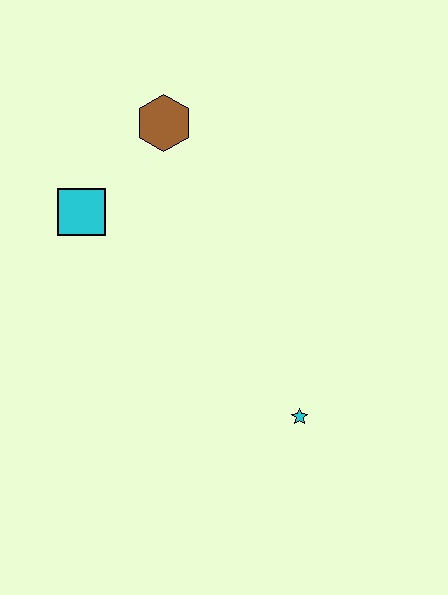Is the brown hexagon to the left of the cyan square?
No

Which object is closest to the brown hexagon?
The cyan square is closest to the brown hexagon.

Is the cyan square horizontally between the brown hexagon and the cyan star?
No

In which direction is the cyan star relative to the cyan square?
The cyan star is to the right of the cyan square.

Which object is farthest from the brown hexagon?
The cyan star is farthest from the brown hexagon.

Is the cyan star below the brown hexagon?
Yes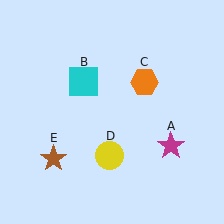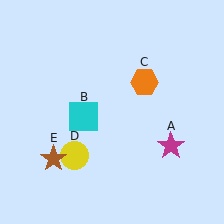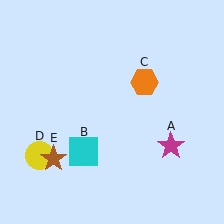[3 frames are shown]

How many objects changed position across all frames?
2 objects changed position: cyan square (object B), yellow circle (object D).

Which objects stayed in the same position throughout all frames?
Magenta star (object A) and orange hexagon (object C) and brown star (object E) remained stationary.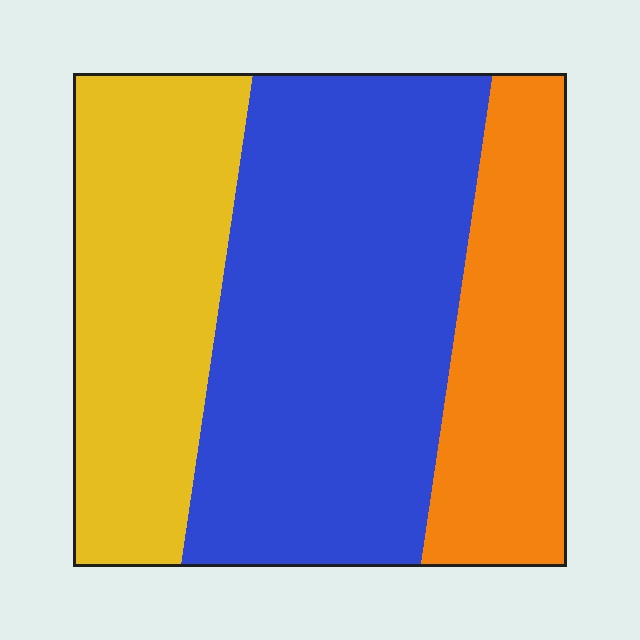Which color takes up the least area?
Orange, at roughly 20%.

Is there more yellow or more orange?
Yellow.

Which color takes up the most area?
Blue, at roughly 50%.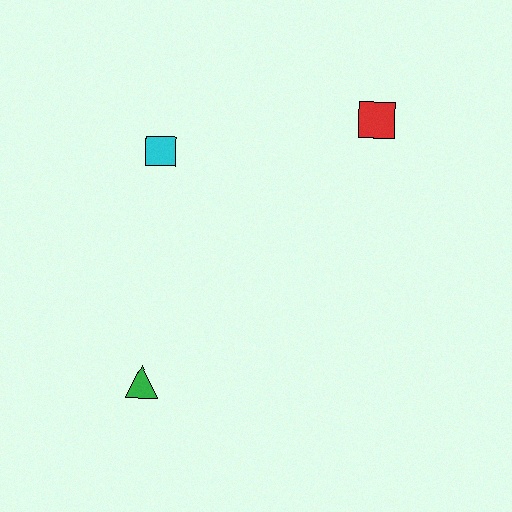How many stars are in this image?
There are no stars.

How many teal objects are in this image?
There are no teal objects.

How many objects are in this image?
There are 3 objects.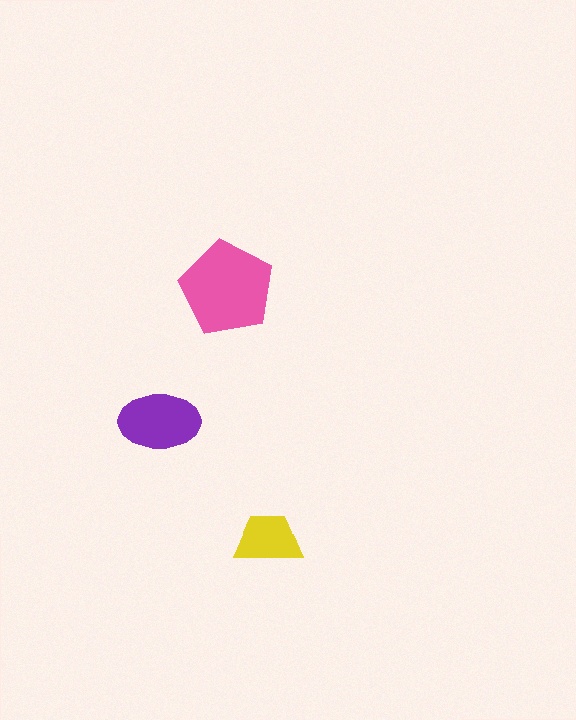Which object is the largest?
The pink pentagon.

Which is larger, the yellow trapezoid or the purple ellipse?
The purple ellipse.